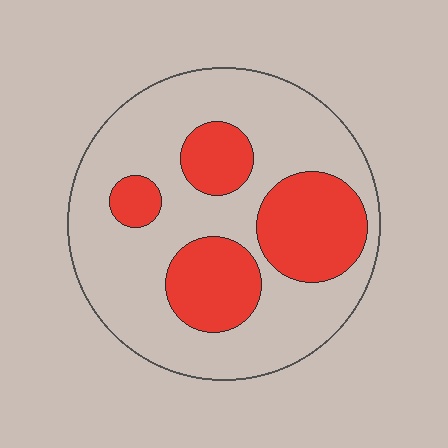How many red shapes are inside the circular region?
4.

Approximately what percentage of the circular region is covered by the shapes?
Approximately 30%.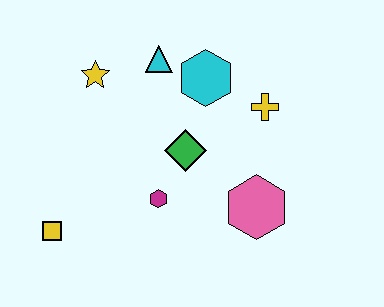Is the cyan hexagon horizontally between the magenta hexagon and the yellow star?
No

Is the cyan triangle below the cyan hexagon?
No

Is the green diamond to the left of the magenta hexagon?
No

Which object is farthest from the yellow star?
The pink hexagon is farthest from the yellow star.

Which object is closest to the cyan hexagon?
The cyan triangle is closest to the cyan hexagon.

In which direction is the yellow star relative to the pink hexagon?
The yellow star is to the left of the pink hexagon.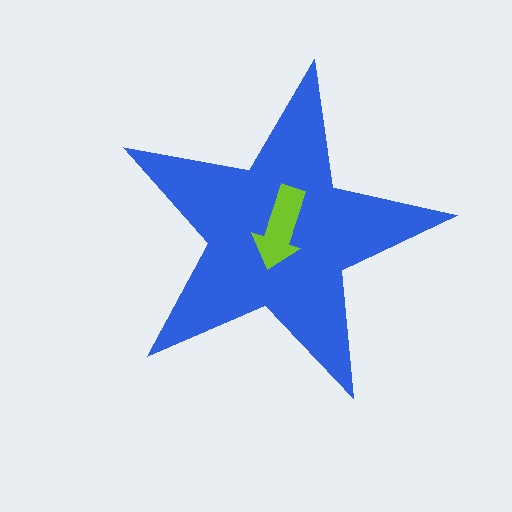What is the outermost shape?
The blue star.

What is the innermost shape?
The lime arrow.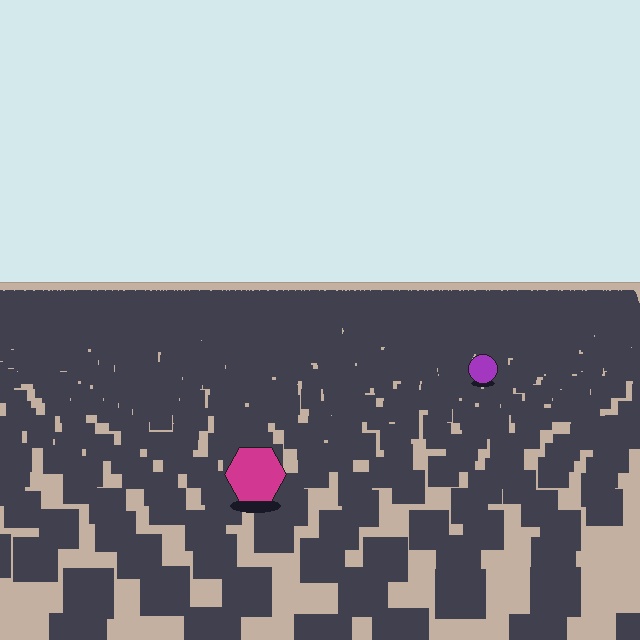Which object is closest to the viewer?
The magenta hexagon is closest. The texture marks near it are larger and more spread out.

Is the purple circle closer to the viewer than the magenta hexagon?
No. The magenta hexagon is closer — you can tell from the texture gradient: the ground texture is coarser near it.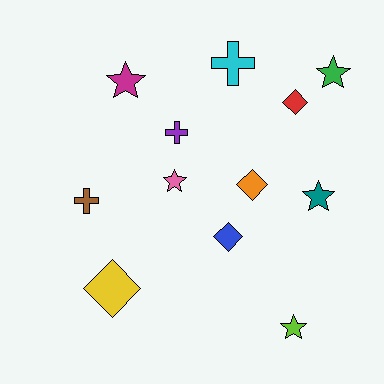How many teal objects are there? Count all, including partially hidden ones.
There is 1 teal object.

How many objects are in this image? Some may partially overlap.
There are 12 objects.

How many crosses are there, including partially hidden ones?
There are 3 crosses.